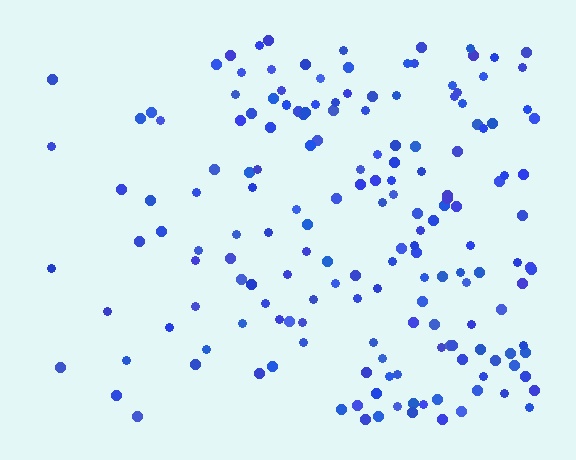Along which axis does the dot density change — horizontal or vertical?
Horizontal.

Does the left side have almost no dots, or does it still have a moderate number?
Still a moderate number, just noticeably fewer than the right.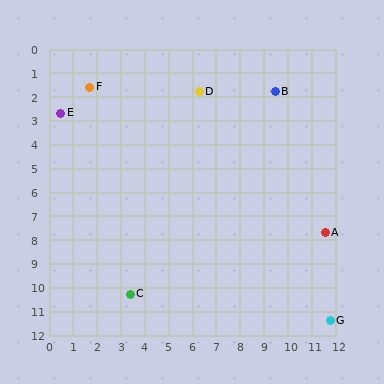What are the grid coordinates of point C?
Point C is at approximately (3.4, 10.3).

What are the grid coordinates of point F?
Point F is at approximately (1.7, 1.6).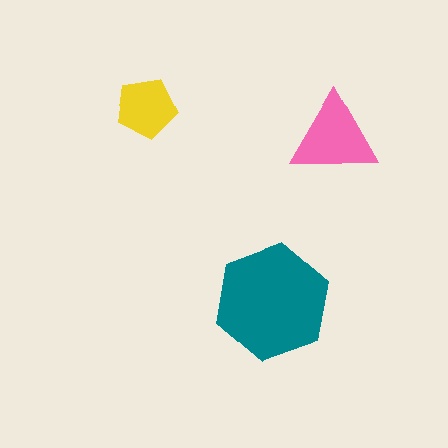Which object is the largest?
The teal hexagon.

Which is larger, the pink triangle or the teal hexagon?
The teal hexagon.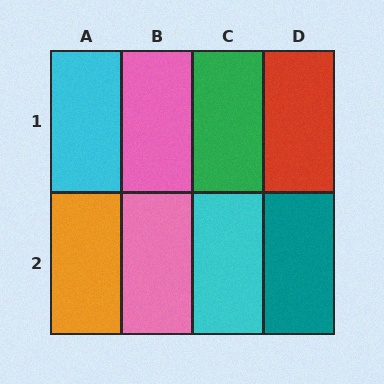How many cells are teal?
1 cell is teal.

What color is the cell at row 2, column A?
Orange.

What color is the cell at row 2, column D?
Teal.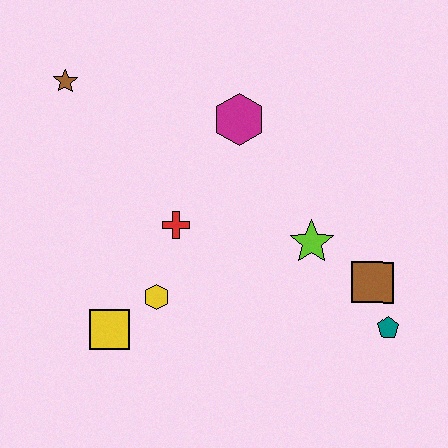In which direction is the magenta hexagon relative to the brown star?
The magenta hexagon is to the right of the brown star.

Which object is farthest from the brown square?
The brown star is farthest from the brown square.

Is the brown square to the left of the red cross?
No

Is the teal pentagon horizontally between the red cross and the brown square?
No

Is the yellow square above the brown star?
No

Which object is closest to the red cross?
The yellow hexagon is closest to the red cross.